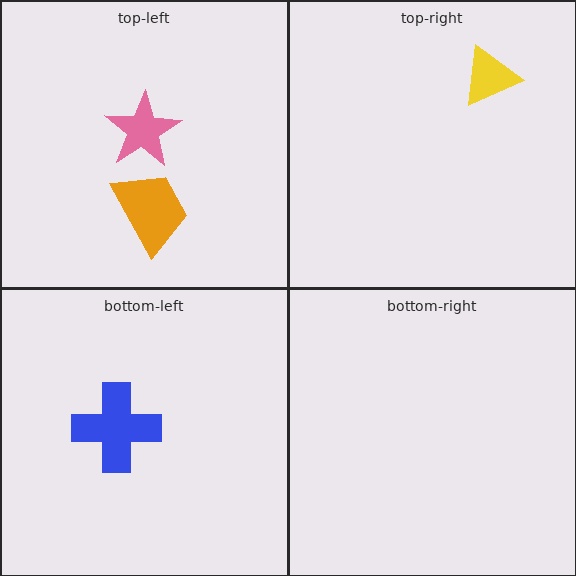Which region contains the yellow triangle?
The top-right region.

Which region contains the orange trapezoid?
The top-left region.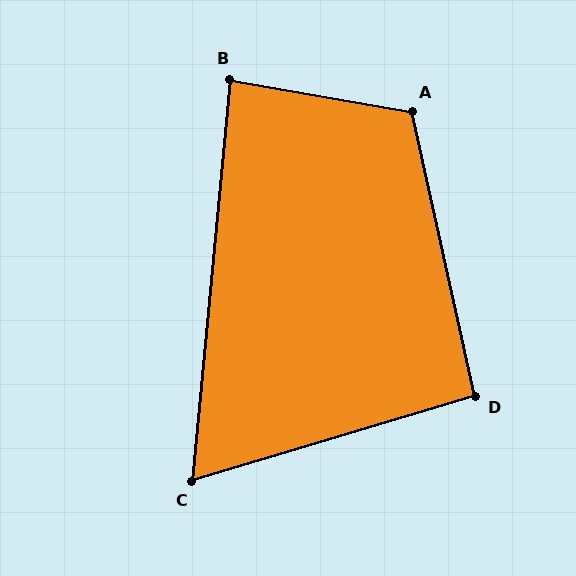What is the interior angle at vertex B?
Approximately 86 degrees (approximately right).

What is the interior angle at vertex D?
Approximately 94 degrees (approximately right).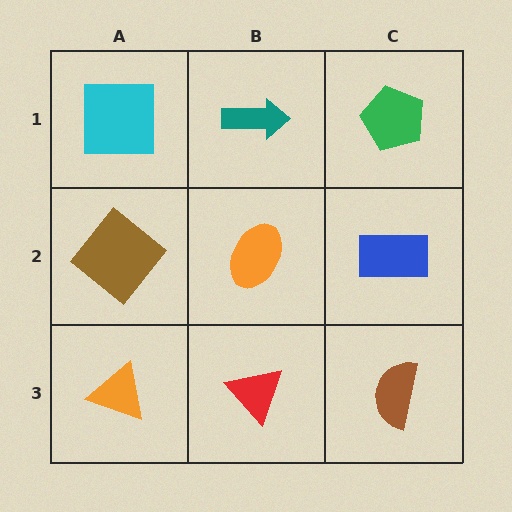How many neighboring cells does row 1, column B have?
3.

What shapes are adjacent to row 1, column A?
A brown diamond (row 2, column A), a teal arrow (row 1, column B).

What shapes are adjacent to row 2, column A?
A cyan square (row 1, column A), an orange triangle (row 3, column A), an orange ellipse (row 2, column B).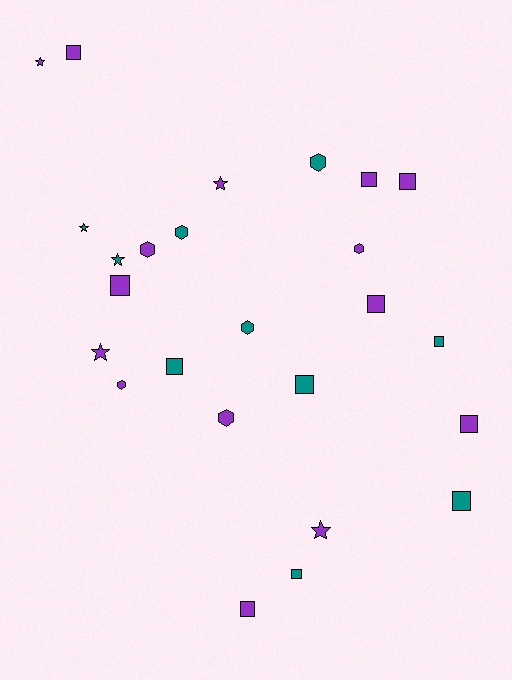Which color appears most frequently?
Purple, with 15 objects.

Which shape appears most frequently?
Square, with 12 objects.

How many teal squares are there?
There are 5 teal squares.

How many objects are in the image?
There are 25 objects.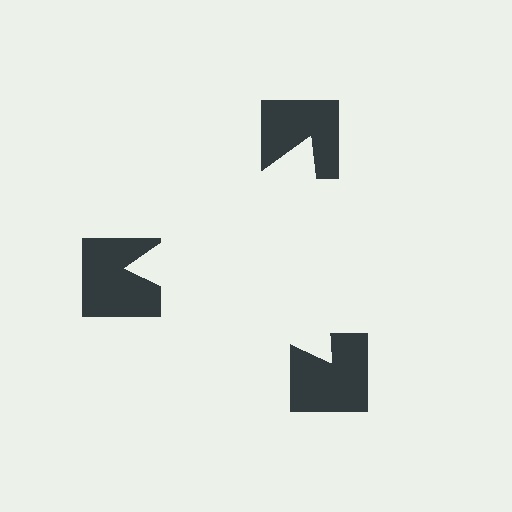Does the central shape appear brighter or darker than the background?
It typically appears slightly brighter than the background, even though no actual brightness change is drawn.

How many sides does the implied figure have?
3 sides.